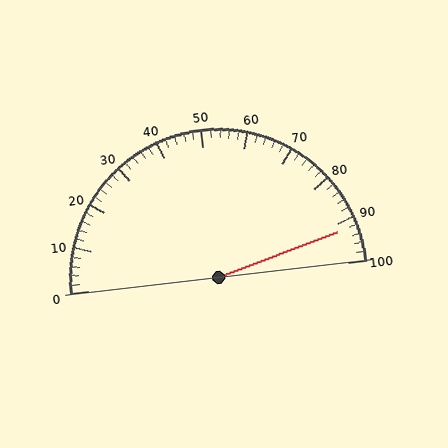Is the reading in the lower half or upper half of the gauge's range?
The reading is in the upper half of the range (0 to 100).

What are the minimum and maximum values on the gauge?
The gauge ranges from 0 to 100.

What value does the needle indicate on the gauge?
The needle indicates approximately 92.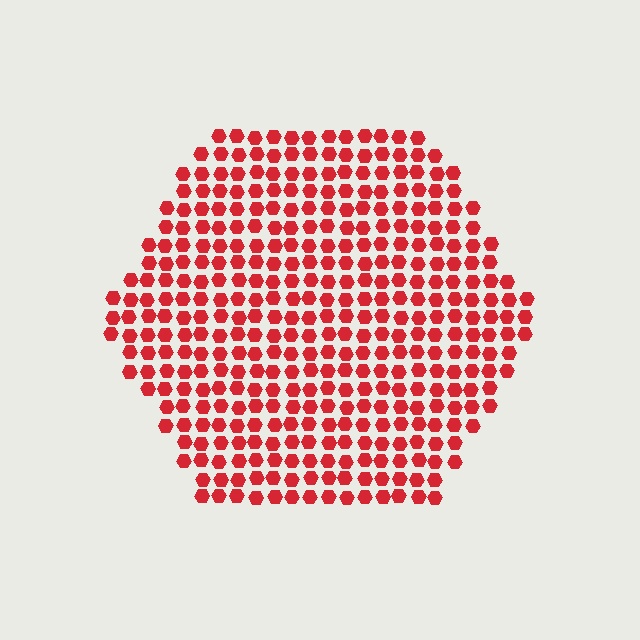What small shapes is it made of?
It is made of small hexagons.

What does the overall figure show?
The overall figure shows a hexagon.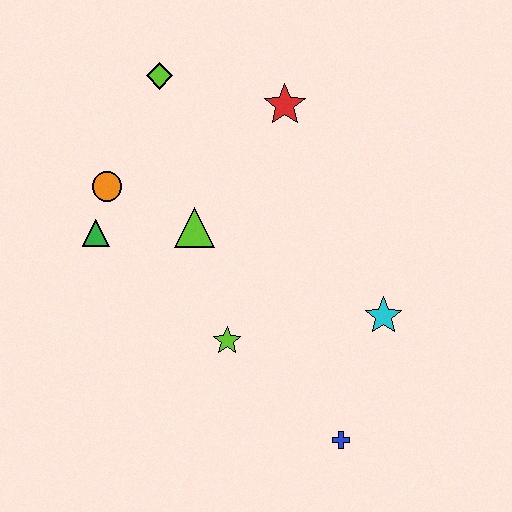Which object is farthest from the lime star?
The lime diamond is farthest from the lime star.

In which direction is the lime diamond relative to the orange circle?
The lime diamond is above the orange circle.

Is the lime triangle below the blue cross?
No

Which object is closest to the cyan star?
The blue cross is closest to the cyan star.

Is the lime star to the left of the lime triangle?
No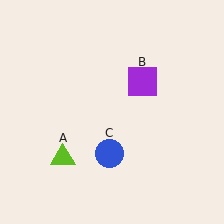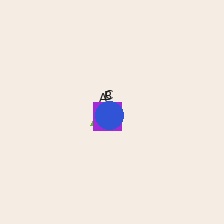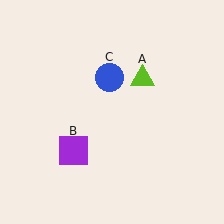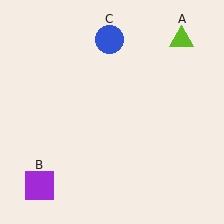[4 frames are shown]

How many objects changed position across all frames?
3 objects changed position: lime triangle (object A), purple square (object B), blue circle (object C).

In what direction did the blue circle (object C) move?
The blue circle (object C) moved up.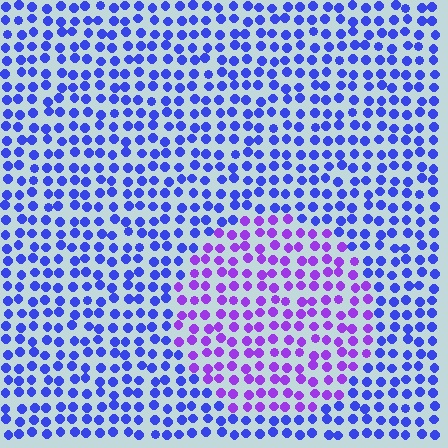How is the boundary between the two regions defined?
The boundary is defined purely by a slight shift in hue (about 40 degrees). Spacing, size, and orientation are identical on both sides.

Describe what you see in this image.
The image is filled with small blue elements in a uniform arrangement. A circle-shaped region is visible where the elements are tinted to a slightly different hue, forming a subtle color boundary.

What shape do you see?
I see a circle.